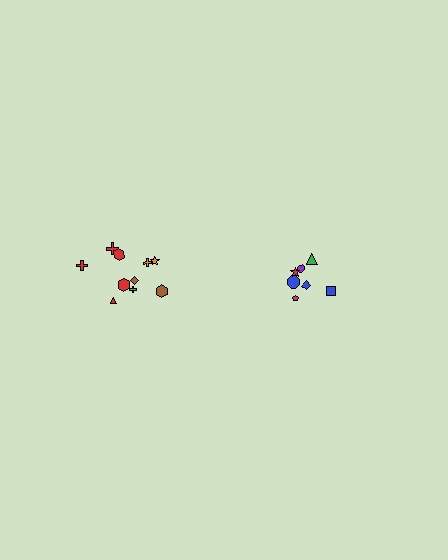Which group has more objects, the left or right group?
The left group.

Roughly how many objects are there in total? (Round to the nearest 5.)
Roughly 15 objects in total.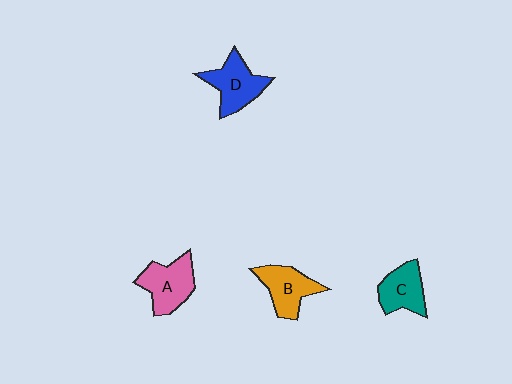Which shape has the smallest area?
Shape C (teal).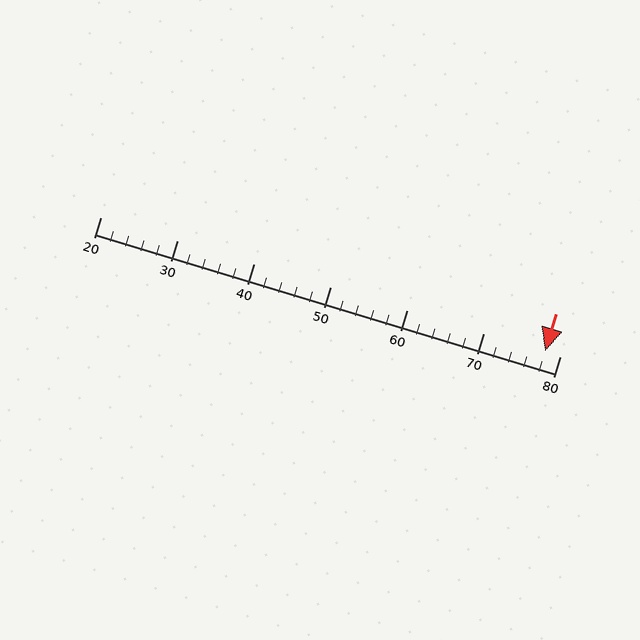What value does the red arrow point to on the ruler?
The red arrow points to approximately 78.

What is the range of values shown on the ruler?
The ruler shows values from 20 to 80.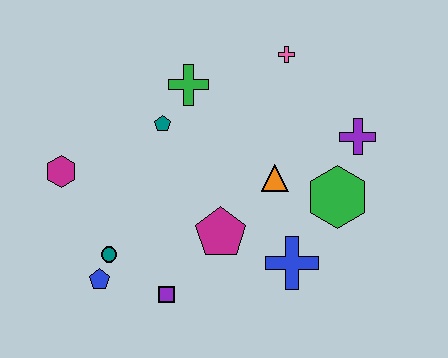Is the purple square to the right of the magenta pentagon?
No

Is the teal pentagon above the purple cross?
Yes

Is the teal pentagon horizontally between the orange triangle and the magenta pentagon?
No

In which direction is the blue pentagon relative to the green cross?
The blue pentagon is below the green cross.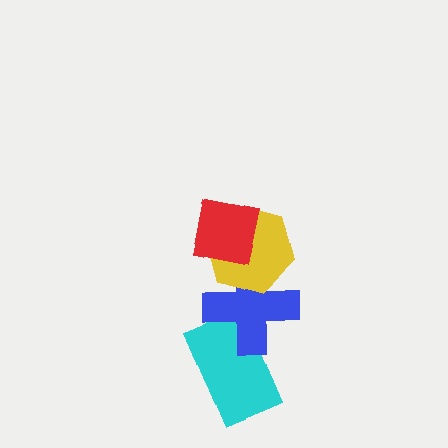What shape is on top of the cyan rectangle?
The blue cross is on top of the cyan rectangle.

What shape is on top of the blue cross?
The yellow hexagon is on top of the blue cross.